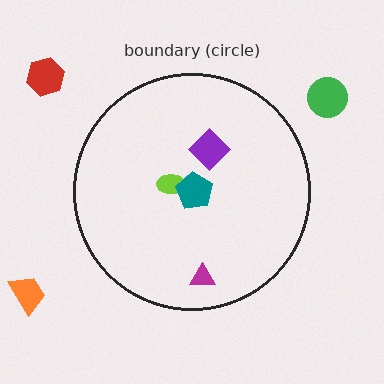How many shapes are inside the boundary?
4 inside, 3 outside.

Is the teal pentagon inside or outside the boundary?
Inside.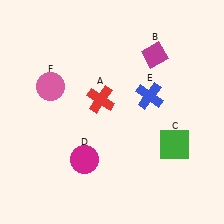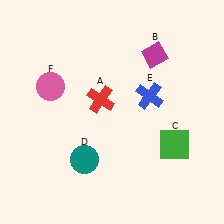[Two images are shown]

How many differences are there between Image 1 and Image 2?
There is 1 difference between the two images.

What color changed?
The circle (D) changed from magenta in Image 1 to teal in Image 2.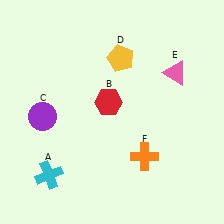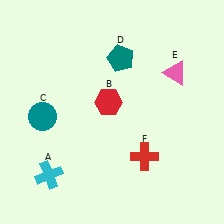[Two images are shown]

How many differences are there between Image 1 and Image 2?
There are 3 differences between the two images.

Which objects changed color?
C changed from purple to teal. D changed from yellow to teal. F changed from orange to red.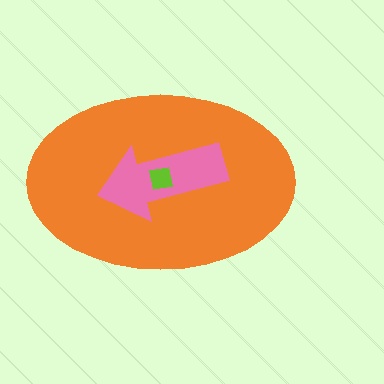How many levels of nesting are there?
3.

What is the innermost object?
The lime square.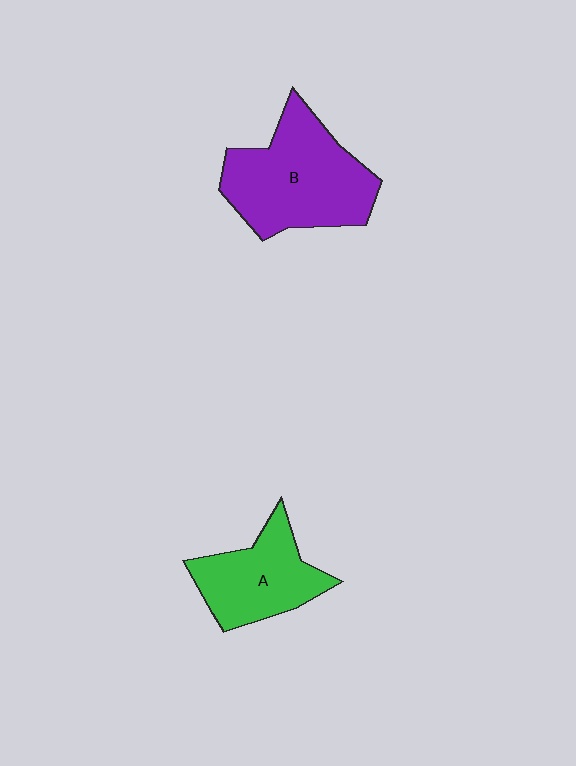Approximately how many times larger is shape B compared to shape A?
Approximately 1.5 times.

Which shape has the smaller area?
Shape A (green).